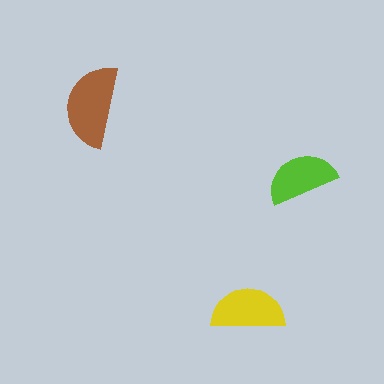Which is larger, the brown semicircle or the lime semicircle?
The brown one.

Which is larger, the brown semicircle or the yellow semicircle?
The brown one.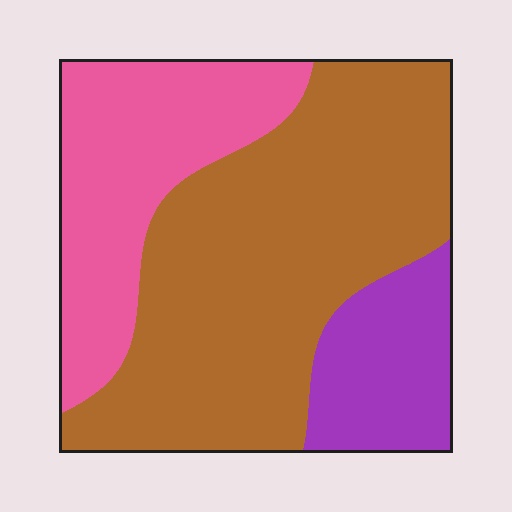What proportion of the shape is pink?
Pink covers about 30% of the shape.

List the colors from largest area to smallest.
From largest to smallest: brown, pink, purple.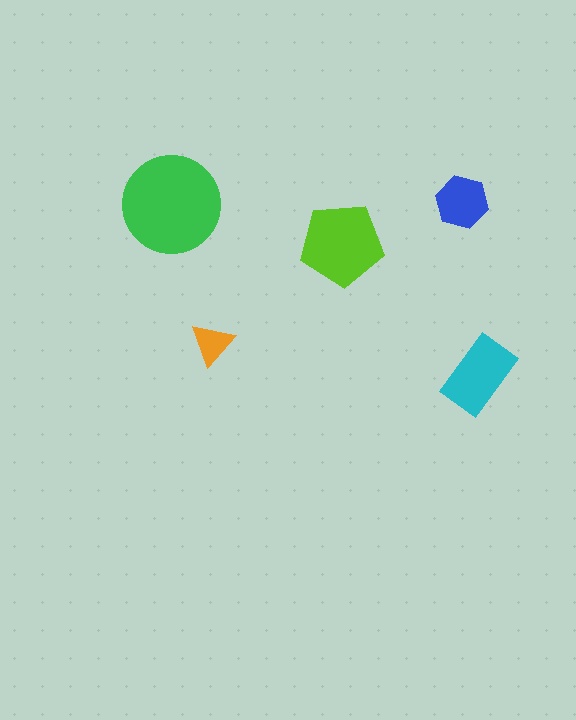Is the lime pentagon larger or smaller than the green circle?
Smaller.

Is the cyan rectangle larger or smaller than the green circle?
Smaller.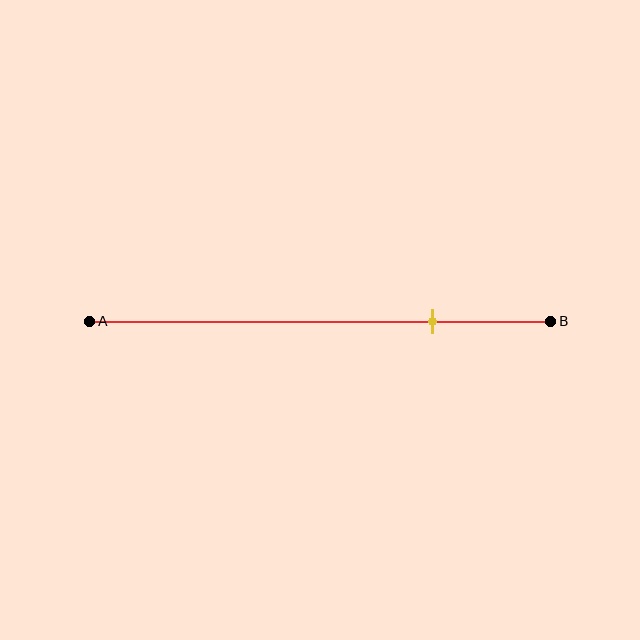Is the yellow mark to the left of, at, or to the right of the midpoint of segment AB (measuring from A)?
The yellow mark is to the right of the midpoint of segment AB.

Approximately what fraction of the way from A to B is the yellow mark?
The yellow mark is approximately 75% of the way from A to B.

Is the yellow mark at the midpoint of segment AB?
No, the mark is at about 75% from A, not at the 50% midpoint.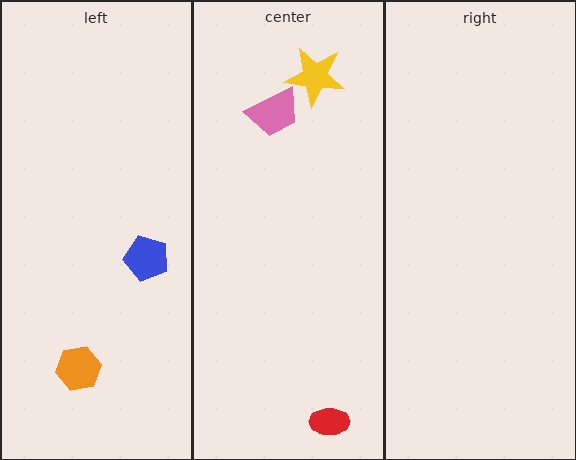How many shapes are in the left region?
2.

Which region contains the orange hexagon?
The left region.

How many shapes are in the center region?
3.